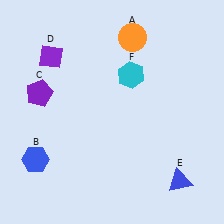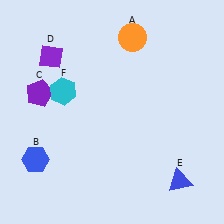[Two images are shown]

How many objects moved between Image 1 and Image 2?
1 object moved between the two images.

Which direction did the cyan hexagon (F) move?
The cyan hexagon (F) moved left.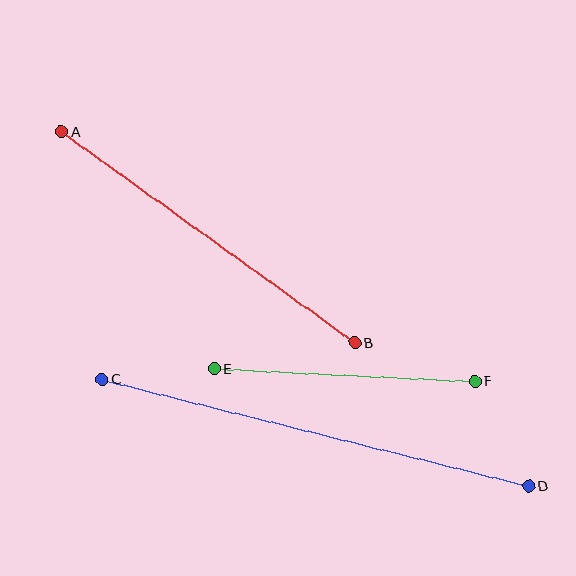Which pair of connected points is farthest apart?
Points C and D are farthest apart.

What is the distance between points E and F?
The distance is approximately 260 pixels.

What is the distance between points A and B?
The distance is approximately 362 pixels.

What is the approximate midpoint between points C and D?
The midpoint is at approximately (315, 433) pixels.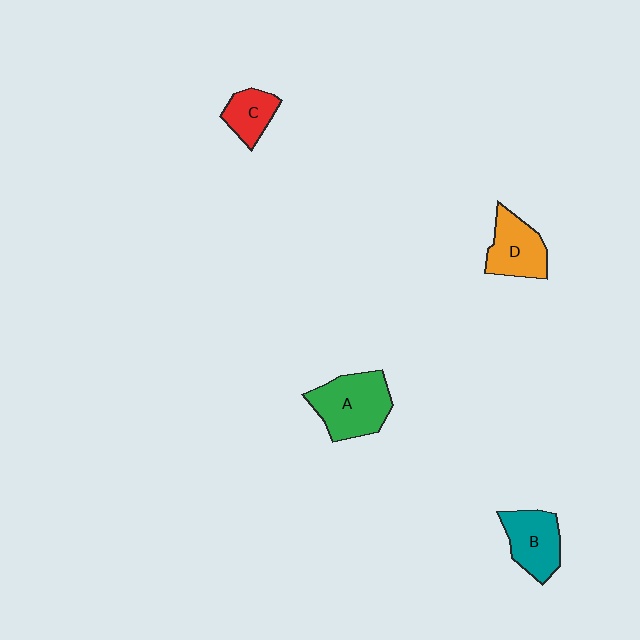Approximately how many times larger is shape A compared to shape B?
Approximately 1.3 times.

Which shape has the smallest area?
Shape C (red).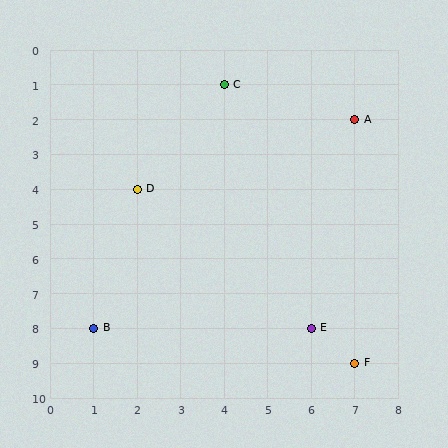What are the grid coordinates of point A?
Point A is at grid coordinates (7, 2).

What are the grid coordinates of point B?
Point B is at grid coordinates (1, 8).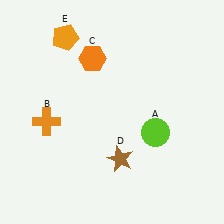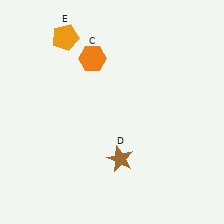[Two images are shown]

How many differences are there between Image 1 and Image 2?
There are 2 differences between the two images.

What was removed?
The orange cross (B), the lime circle (A) were removed in Image 2.